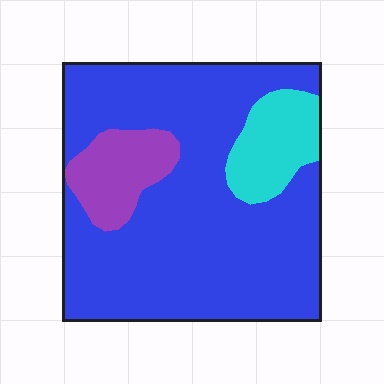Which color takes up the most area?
Blue, at roughly 75%.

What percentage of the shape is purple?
Purple covers roughly 10% of the shape.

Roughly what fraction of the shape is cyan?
Cyan covers roughly 10% of the shape.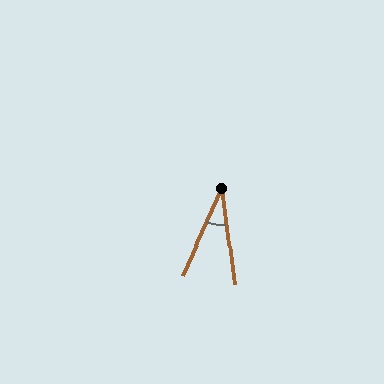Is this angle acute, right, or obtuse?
It is acute.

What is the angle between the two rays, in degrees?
Approximately 31 degrees.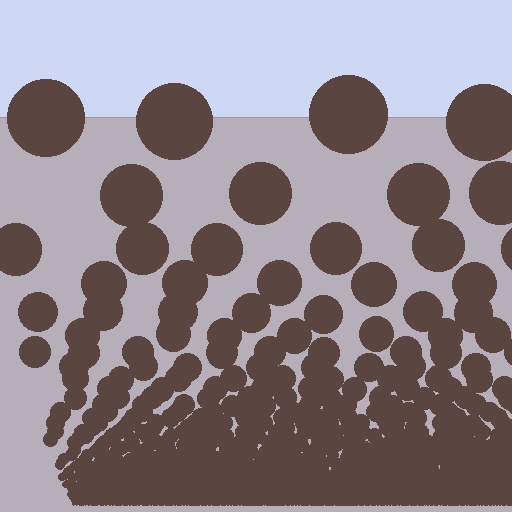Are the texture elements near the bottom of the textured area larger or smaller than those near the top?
Smaller. The gradient is inverted — elements near the bottom are smaller and denser.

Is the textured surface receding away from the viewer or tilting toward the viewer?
The surface appears to tilt toward the viewer. Texture elements get larger and sparser toward the top.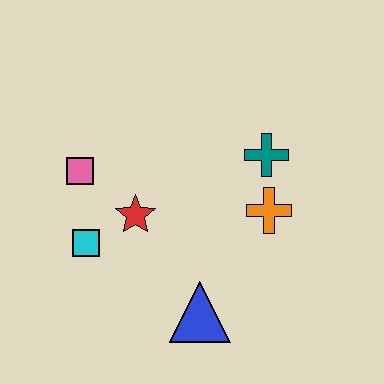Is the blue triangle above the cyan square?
No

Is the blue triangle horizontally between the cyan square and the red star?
No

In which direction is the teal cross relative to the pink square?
The teal cross is to the right of the pink square.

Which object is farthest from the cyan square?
The teal cross is farthest from the cyan square.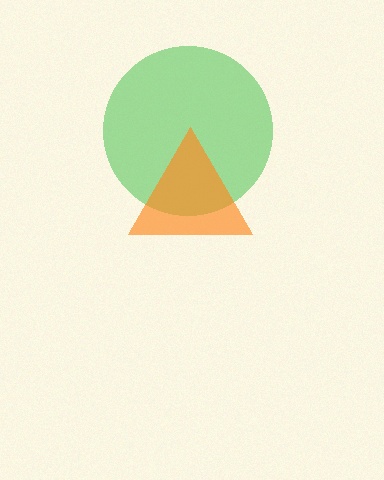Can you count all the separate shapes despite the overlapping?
Yes, there are 2 separate shapes.